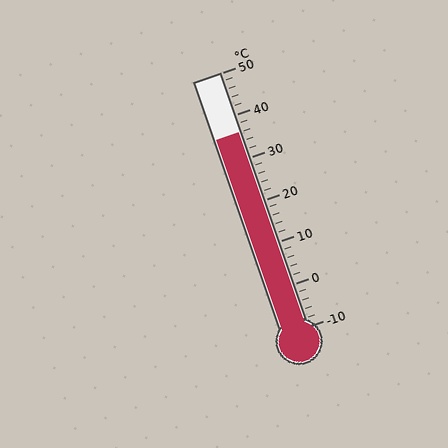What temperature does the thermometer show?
The thermometer shows approximately 36°C.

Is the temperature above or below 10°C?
The temperature is above 10°C.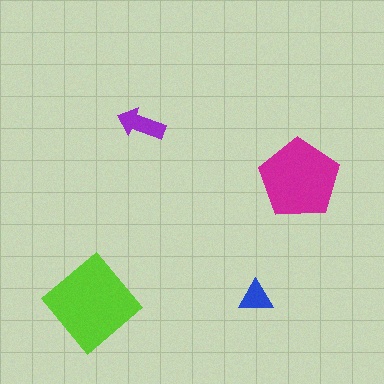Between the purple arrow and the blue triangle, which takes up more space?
The purple arrow.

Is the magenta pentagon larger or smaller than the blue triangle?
Larger.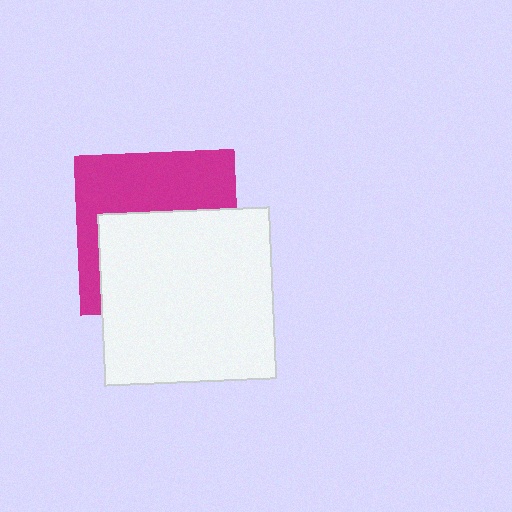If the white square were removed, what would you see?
You would see the complete magenta square.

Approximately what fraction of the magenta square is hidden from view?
Roughly 54% of the magenta square is hidden behind the white square.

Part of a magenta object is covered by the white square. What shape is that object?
It is a square.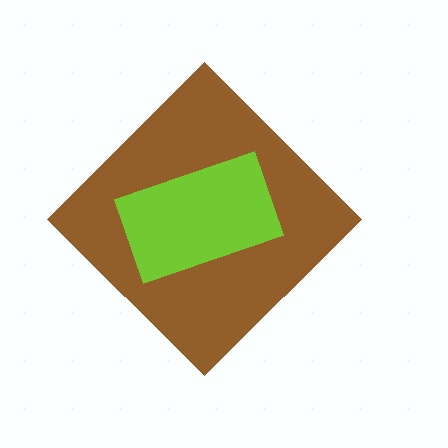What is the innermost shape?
The lime rectangle.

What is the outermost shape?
The brown diamond.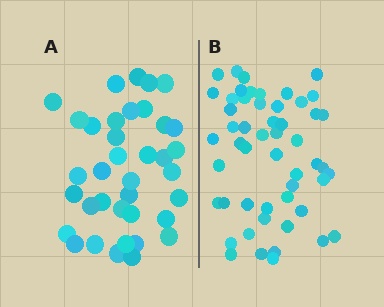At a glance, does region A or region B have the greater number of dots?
Region B (the right region) has more dots.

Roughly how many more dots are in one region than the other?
Region B has approximately 15 more dots than region A.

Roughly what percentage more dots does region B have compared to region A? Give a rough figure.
About 40% more.